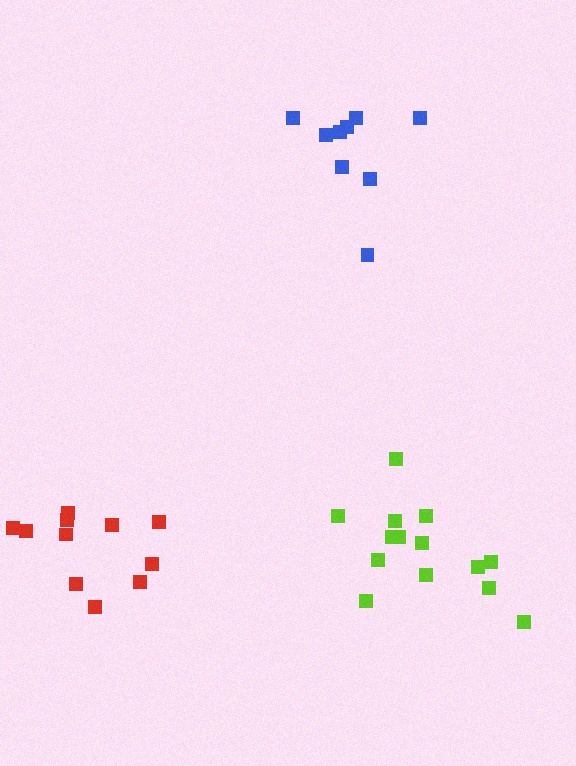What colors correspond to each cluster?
The clusters are colored: red, lime, blue.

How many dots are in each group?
Group 1: 11 dots, Group 2: 14 dots, Group 3: 9 dots (34 total).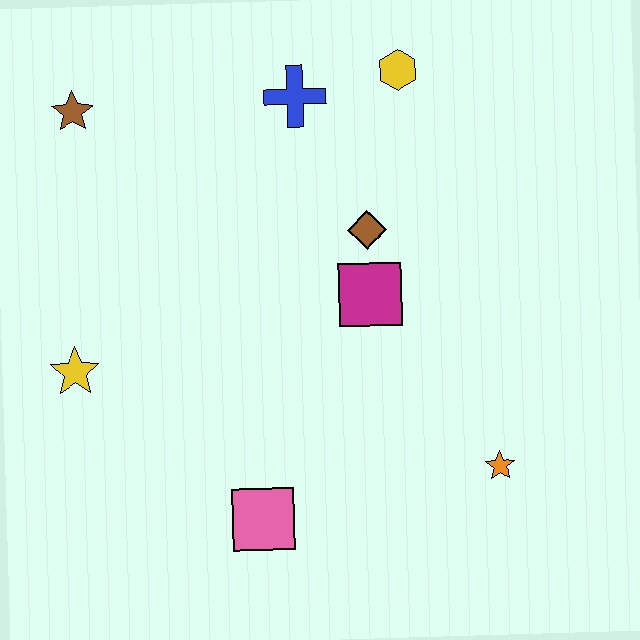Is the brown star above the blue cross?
No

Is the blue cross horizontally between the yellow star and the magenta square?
Yes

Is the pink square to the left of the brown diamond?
Yes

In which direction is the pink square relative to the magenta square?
The pink square is below the magenta square.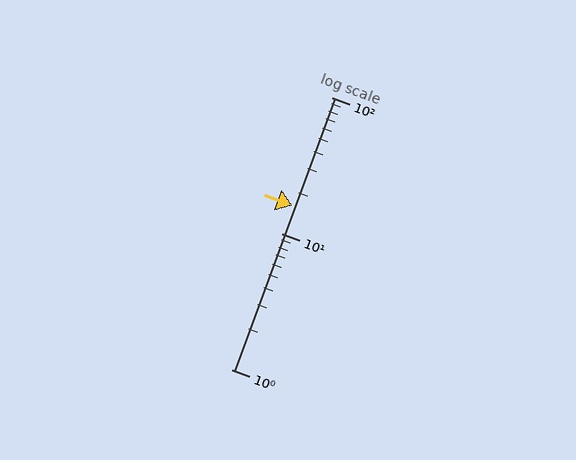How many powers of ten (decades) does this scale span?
The scale spans 2 decades, from 1 to 100.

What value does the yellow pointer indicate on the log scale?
The pointer indicates approximately 16.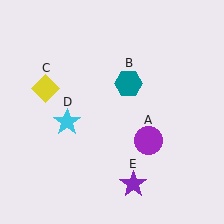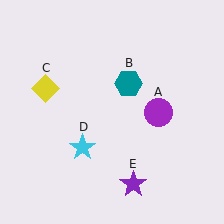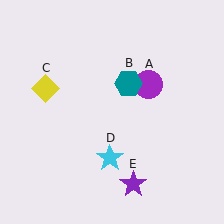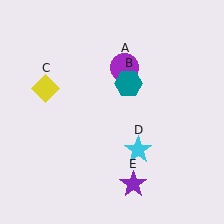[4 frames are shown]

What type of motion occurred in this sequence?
The purple circle (object A), cyan star (object D) rotated counterclockwise around the center of the scene.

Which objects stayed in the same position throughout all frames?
Teal hexagon (object B) and yellow diamond (object C) and purple star (object E) remained stationary.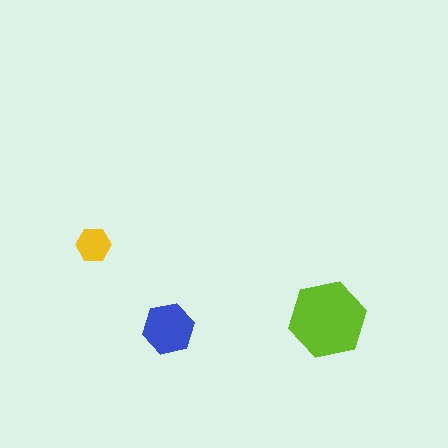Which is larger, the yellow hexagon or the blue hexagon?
The blue one.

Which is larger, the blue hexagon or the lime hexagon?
The lime one.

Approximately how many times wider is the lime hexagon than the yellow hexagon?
About 2.5 times wider.